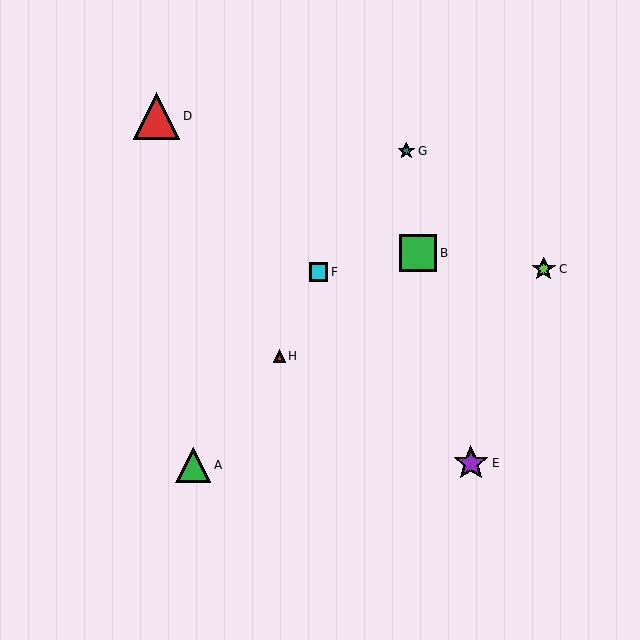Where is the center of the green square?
The center of the green square is at (418, 253).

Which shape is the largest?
The red triangle (labeled D) is the largest.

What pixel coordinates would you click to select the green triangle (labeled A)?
Click at (193, 465) to select the green triangle A.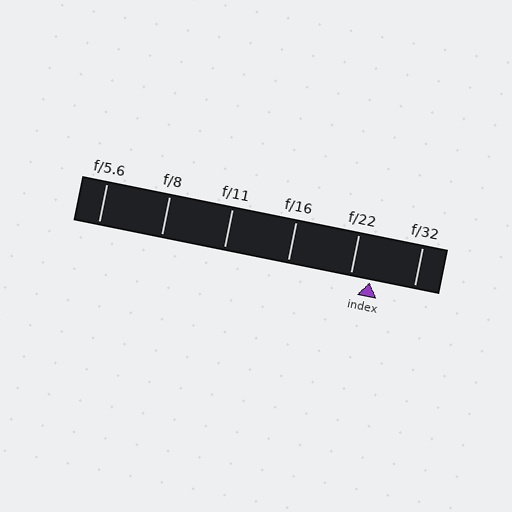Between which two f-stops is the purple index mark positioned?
The index mark is between f/22 and f/32.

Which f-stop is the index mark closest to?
The index mark is closest to f/22.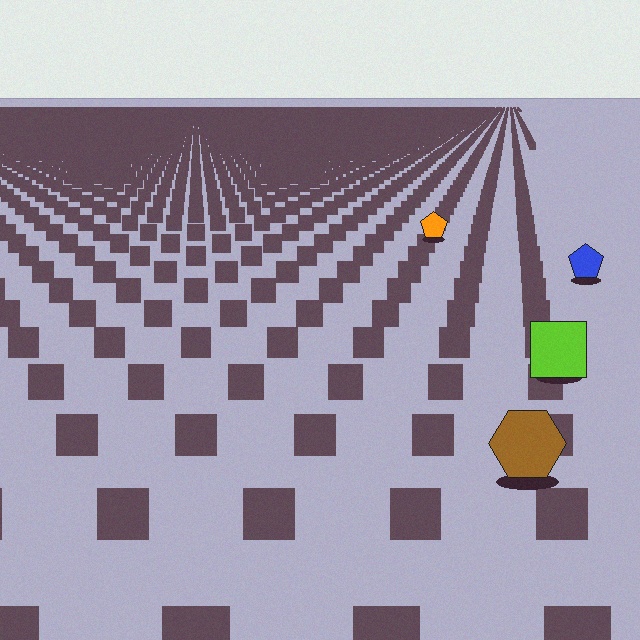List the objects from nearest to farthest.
From nearest to farthest: the brown hexagon, the lime square, the blue pentagon, the orange pentagon.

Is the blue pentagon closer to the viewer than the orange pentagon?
Yes. The blue pentagon is closer — you can tell from the texture gradient: the ground texture is coarser near it.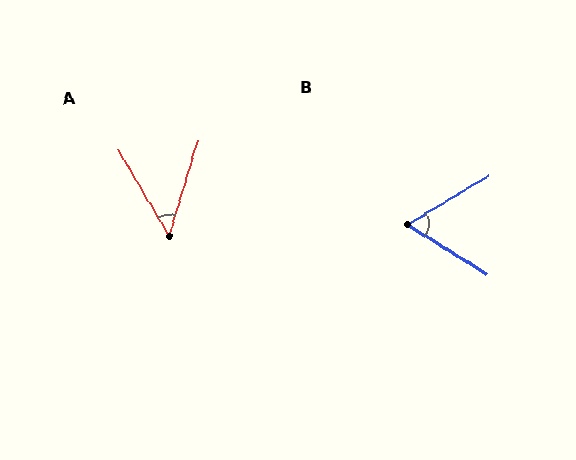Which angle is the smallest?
A, at approximately 47 degrees.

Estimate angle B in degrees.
Approximately 63 degrees.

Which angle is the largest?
B, at approximately 63 degrees.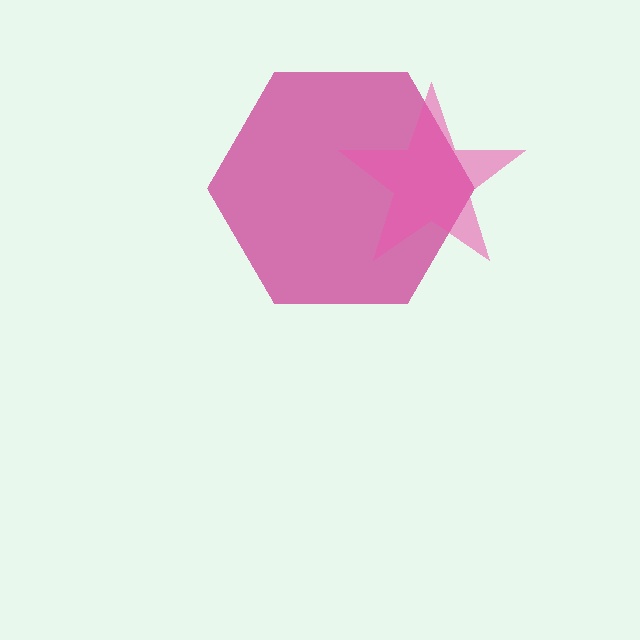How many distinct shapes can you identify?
There are 2 distinct shapes: a magenta hexagon, a pink star.